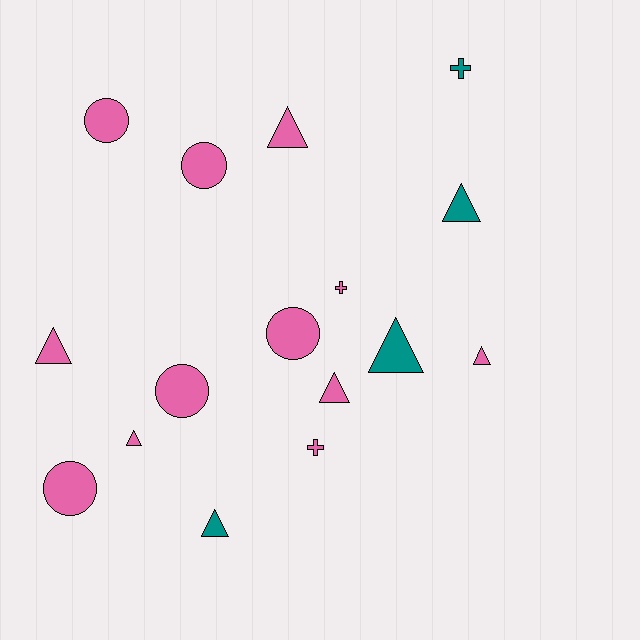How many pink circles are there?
There are 5 pink circles.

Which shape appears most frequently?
Triangle, with 8 objects.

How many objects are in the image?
There are 16 objects.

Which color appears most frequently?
Pink, with 12 objects.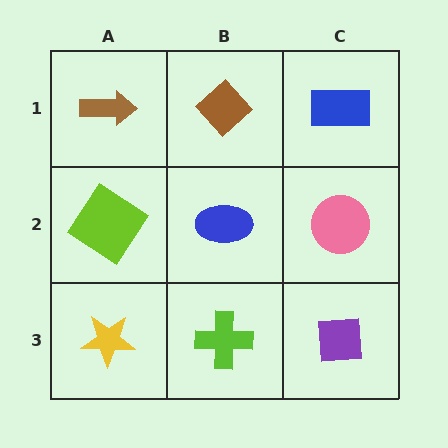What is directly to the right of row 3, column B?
A purple square.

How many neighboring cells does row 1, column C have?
2.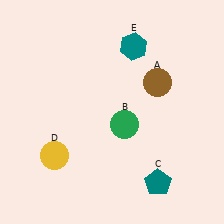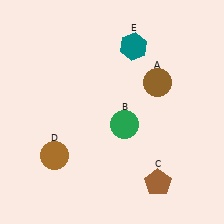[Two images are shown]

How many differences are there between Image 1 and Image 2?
There are 2 differences between the two images.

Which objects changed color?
C changed from teal to brown. D changed from yellow to brown.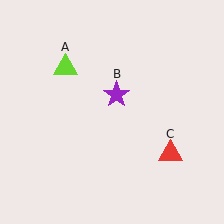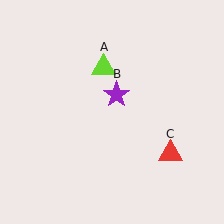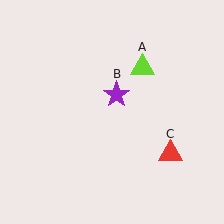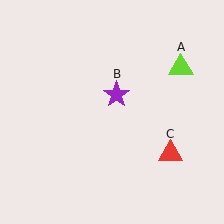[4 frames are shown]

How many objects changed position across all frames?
1 object changed position: lime triangle (object A).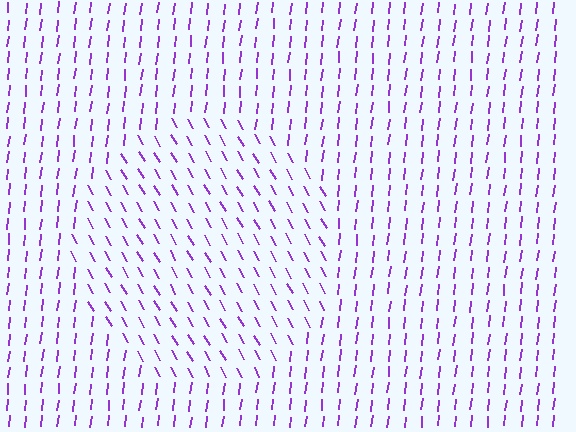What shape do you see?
I see a circle.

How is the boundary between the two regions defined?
The boundary is defined purely by a change in line orientation (approximately 36 degrees difference). All lines are the same color and thickness.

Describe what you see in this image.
The image is filled with small purple line segments. A circle region in the image has lines oriented differently from the surrounding lines, creating a visible texture boundary.